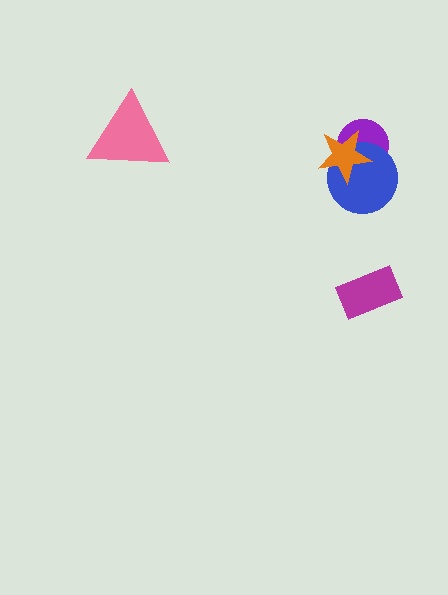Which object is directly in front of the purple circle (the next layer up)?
The blue circle is directly in front of the purple circle.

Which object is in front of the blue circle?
The orange star is in front of the blue circle.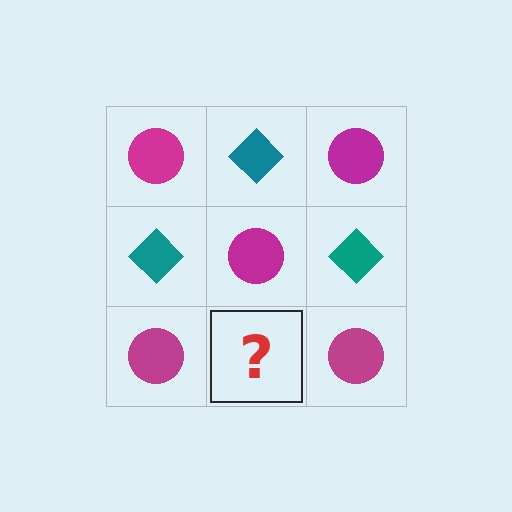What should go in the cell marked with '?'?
The missing cell should contain a teal diamond.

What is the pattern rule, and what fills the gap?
The rule is that it alternates magenta circle and teal diamond in a checkerboard pattern. The gap should be filled with a teal diamond.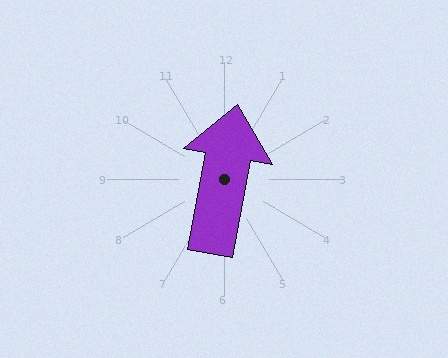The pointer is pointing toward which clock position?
Roughly 12 o'clock.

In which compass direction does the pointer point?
North.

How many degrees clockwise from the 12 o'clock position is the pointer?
Approximately 10 degrees.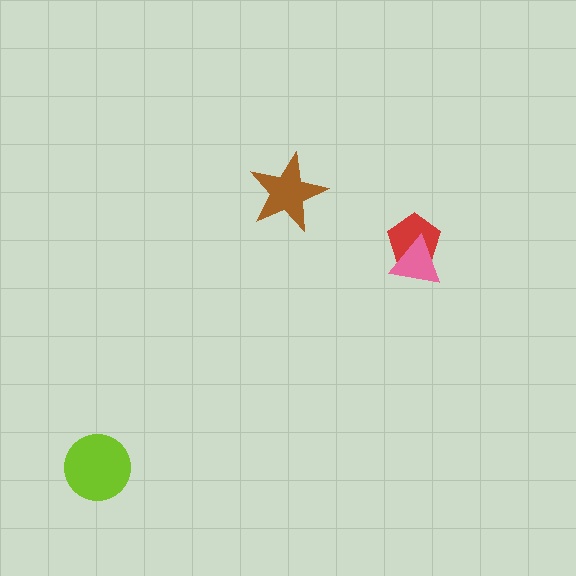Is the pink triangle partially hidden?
No, no other shape covers it.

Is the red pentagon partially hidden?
Yes, it is partially covered by another shape.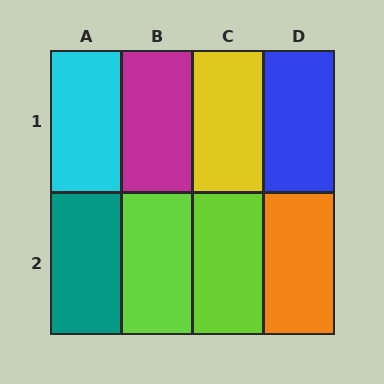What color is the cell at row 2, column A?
Teal.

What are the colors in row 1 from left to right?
Cyan, magenta, yellow, blue.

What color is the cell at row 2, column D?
Orange.